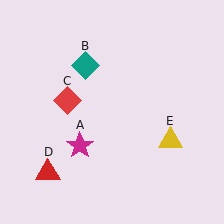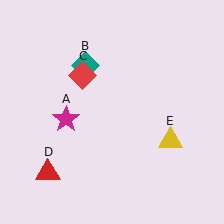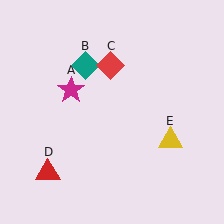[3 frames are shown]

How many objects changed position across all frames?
2 objects changed position: magenta star (object A), red diamond (object C).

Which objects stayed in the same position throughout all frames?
Teal diamond (object B) and red triangle (object D) and yellow triangle (object E) remained stationary.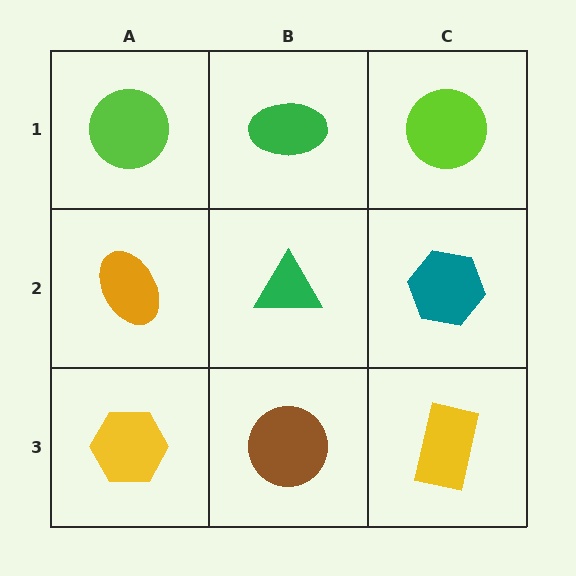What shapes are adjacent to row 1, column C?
A teal hexagon (row 2, column C), a green ellipse (row 1, column B).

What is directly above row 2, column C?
A lime circle.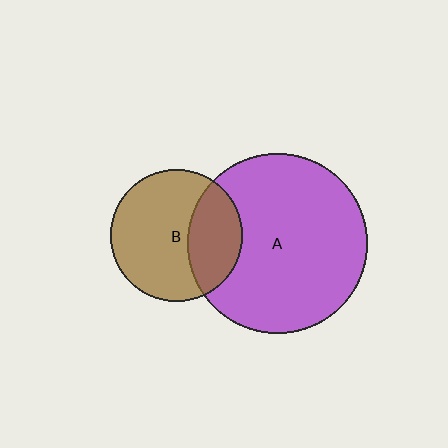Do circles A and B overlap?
Yes.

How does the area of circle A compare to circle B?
Approximately 1.9 times.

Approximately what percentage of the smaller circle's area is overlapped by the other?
Approximately 30%.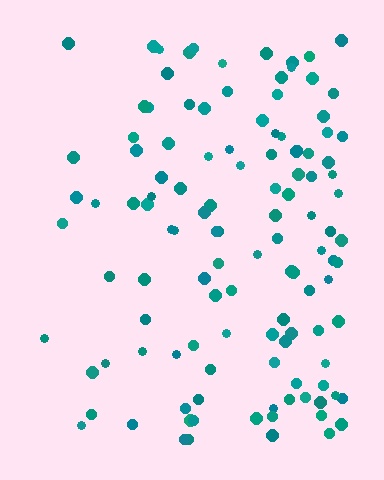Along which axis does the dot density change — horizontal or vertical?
Horizontal.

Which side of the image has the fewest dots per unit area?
The left.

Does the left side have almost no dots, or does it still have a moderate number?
Still a moderate number, just noticeably fewer than the right.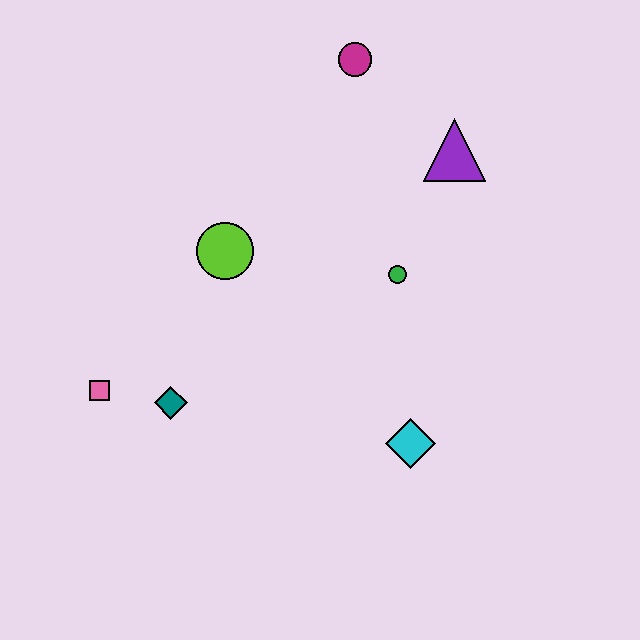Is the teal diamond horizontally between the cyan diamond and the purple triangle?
No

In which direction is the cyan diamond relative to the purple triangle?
The cyan diamond is below the purple triangle.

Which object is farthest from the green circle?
The pink square is farthest from the green circle.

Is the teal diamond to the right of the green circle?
No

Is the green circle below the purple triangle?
Yes